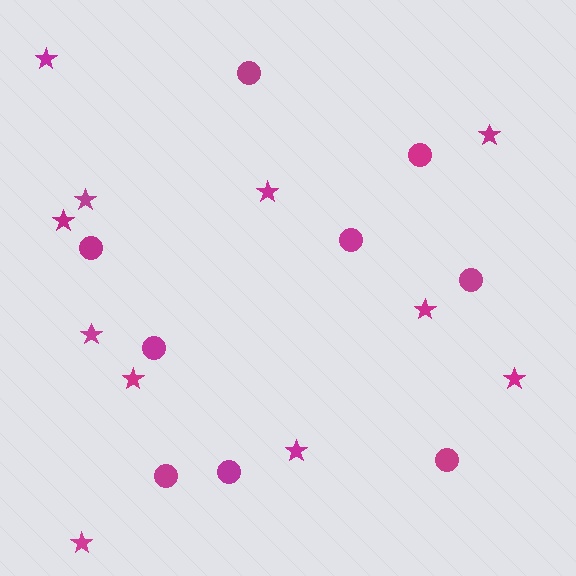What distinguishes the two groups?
There are 2 groups: one group of stars (11) and one group of circles (9).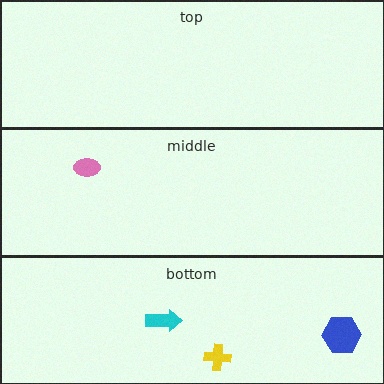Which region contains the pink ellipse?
The middle region.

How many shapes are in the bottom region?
3.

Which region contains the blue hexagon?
The bottom region.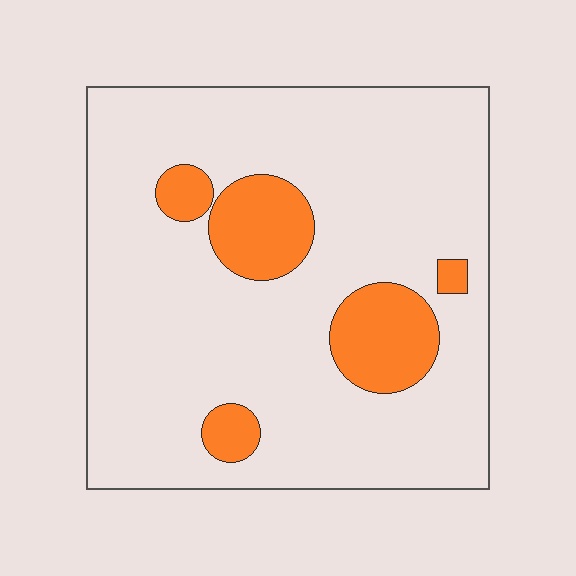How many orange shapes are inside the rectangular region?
5.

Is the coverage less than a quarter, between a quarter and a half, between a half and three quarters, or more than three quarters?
Less than a quarter.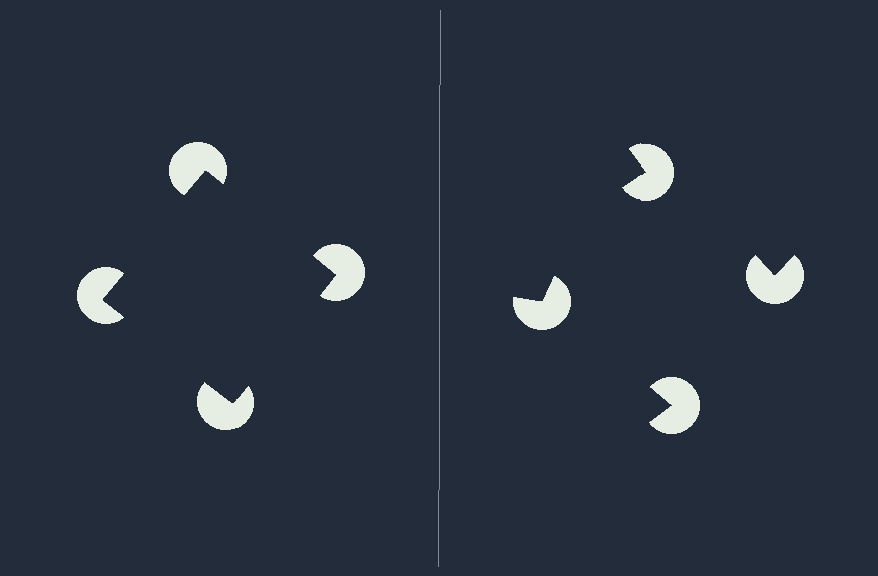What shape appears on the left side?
An illusory square.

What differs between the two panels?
The pac-man discs are positioned identically on both sides; only the wedge orientations differ. On the left they align to a square; on the right they are misaligned.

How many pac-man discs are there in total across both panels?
8 — 4 on each side.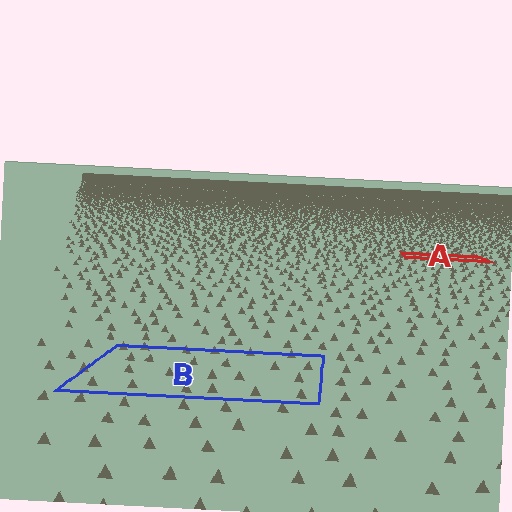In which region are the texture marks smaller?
The texture marks are smaller in region A, because it is farther away.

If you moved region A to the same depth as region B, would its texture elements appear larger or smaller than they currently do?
They would appear larger. At a closer depth, the same texture elements are projected at a bigger on-screen size.